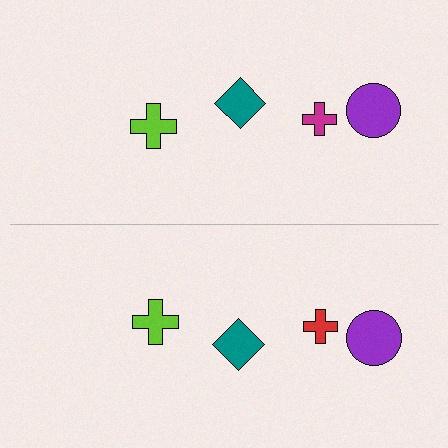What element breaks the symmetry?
The red cross on the bottom side breaks the symmetry — its mirror counterpart is magenta.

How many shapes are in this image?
There are 8 shapes in this image.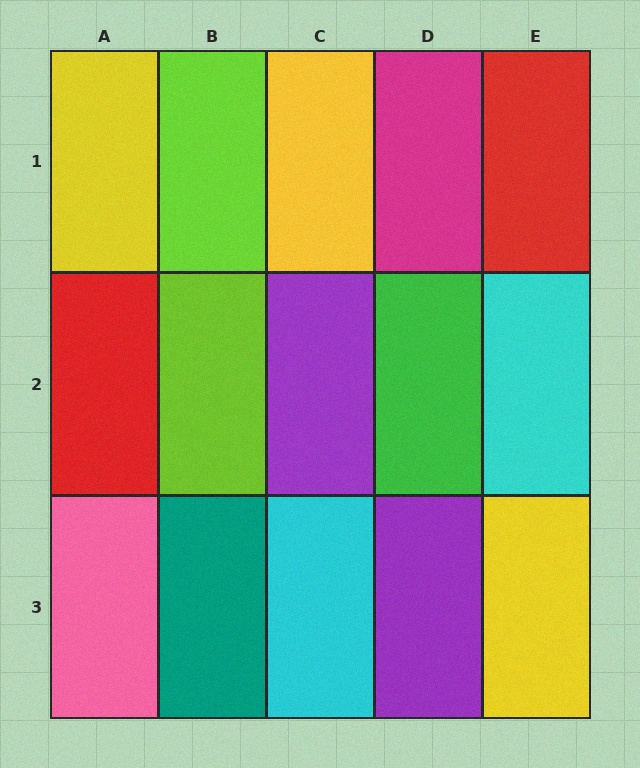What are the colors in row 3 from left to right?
Pink, teal, cyan, purple, yellow.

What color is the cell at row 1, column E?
Red.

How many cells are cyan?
2 cells are cyan.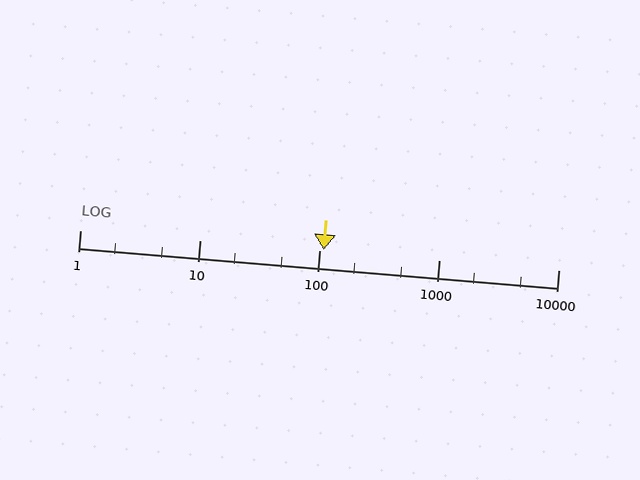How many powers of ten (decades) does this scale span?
The scale spans 4 decades, from 1 to 10000.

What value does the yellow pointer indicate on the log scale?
The pointer indicates approximately 110.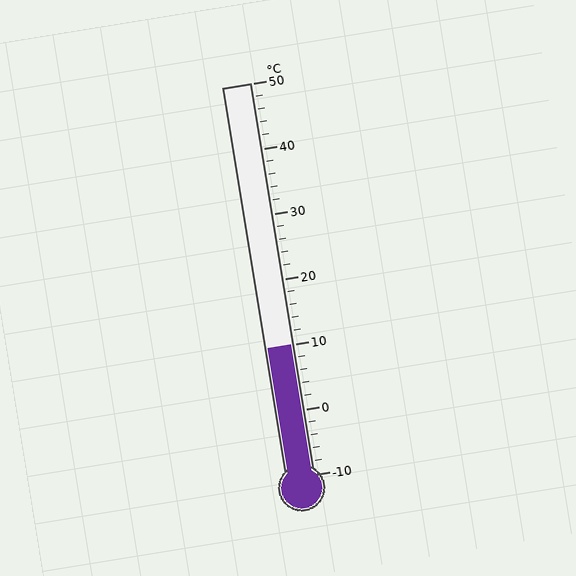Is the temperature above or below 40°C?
The temperature is below 40°C.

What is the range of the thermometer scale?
The thermometer scale ranges from -10°C to 50°C.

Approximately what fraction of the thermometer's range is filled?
The thermometer is filled to approximately 35% of its range.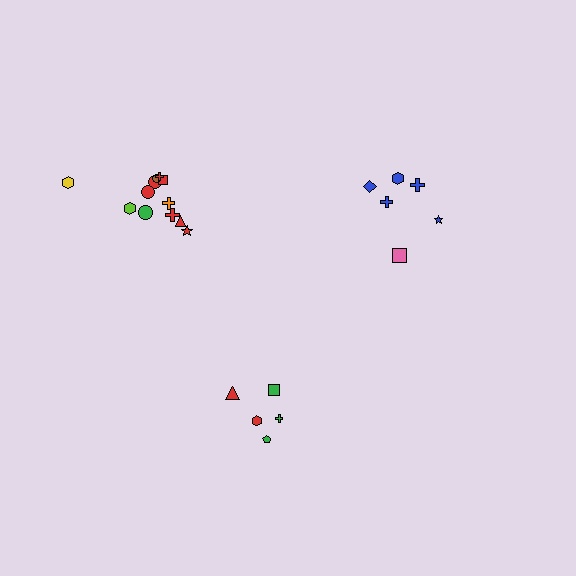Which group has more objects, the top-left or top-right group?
The top-left group.